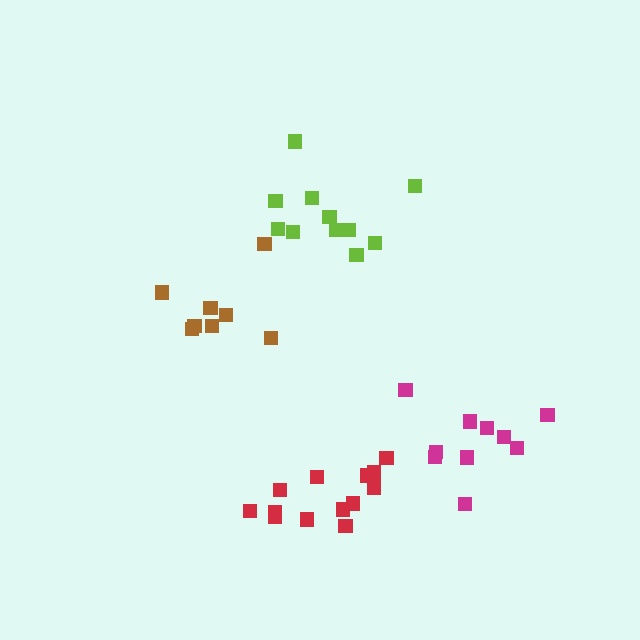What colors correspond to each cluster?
The clusters are colored: brown, magenta, lime, red.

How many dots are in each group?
Group 1: 8 dots, Group 2: 10 dots, Group 3: 11 dots, Group 4: 13 dots (42 total).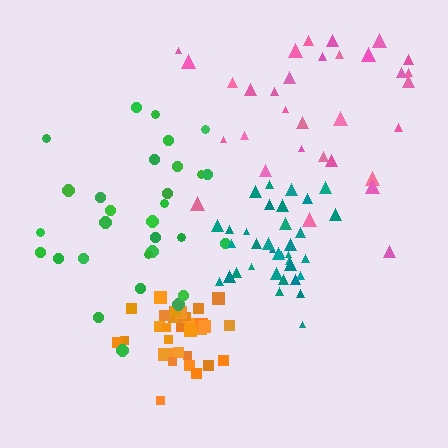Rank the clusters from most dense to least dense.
orange, teal, pink, green.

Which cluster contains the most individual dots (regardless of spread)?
Teal (35).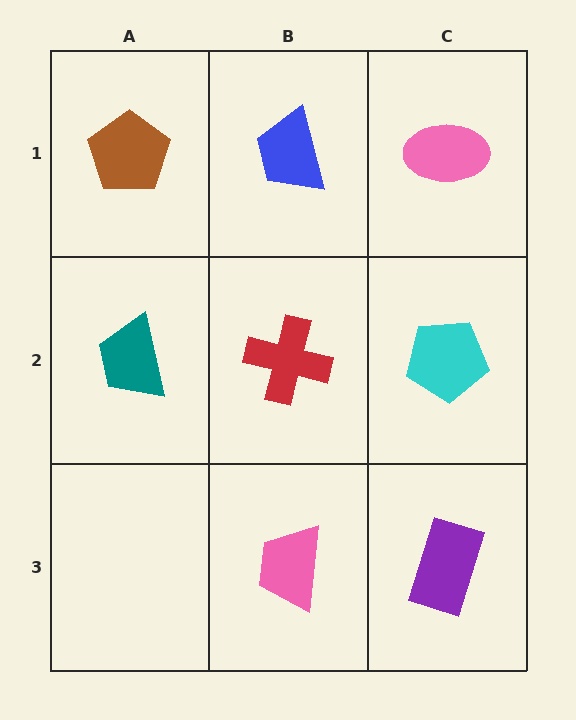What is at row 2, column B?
A red cross.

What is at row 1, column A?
A brown pentagon.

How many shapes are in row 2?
3 shapes.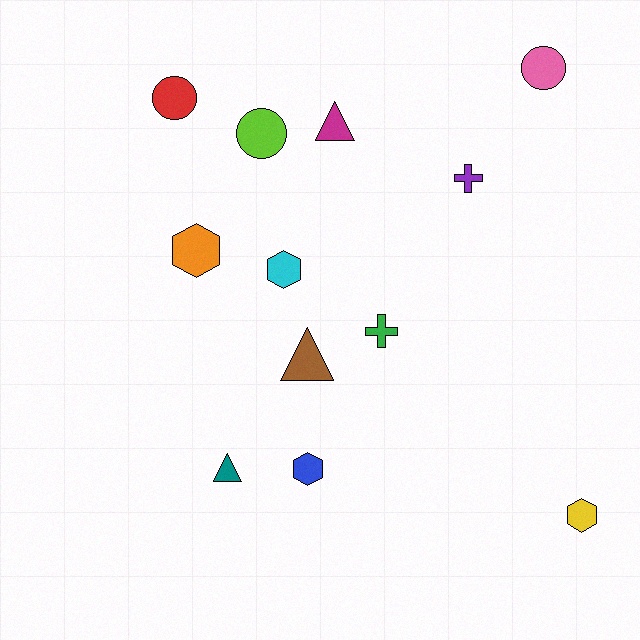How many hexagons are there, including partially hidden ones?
There are 4 hexagons.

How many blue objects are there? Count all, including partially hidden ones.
There is 1 blue object.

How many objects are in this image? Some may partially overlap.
There are 12 objects.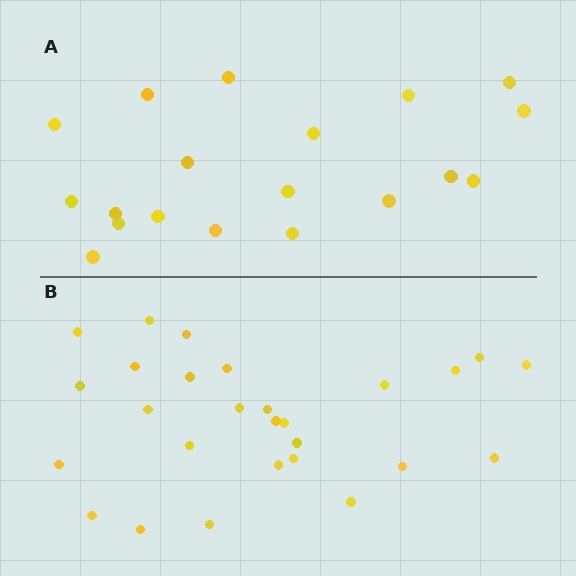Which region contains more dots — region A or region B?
Region B (the bottom region) has more dots.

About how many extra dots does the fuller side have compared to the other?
Region B has roughly 8 or so more dots than region A.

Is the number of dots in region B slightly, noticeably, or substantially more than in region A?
Region B has noticeably more, but not dramatically so. The ratio is roughly 1.4 to 1.